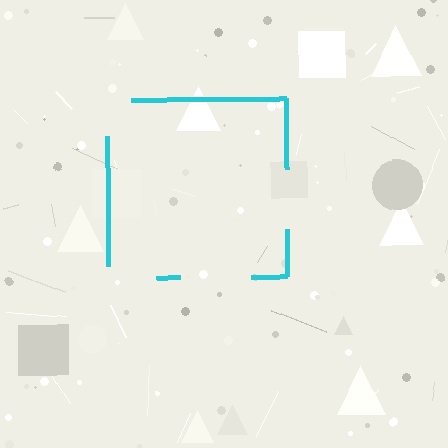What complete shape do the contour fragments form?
The contour fragments form a square.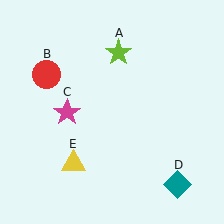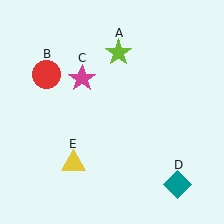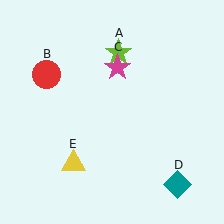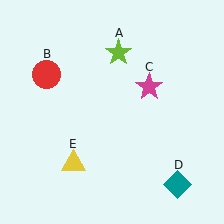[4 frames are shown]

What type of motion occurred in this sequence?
The magenta star (object C) rotated clockwise around the center of the scene.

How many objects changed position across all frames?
1 object changed position: magenta star (object C).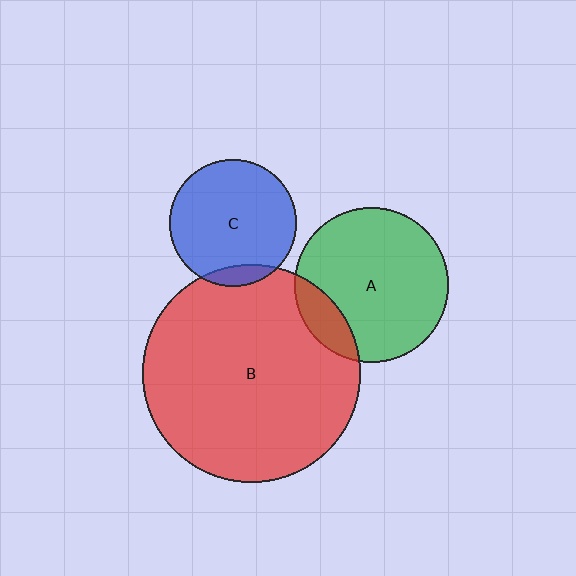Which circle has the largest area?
Circle B (red).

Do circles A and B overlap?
Yes.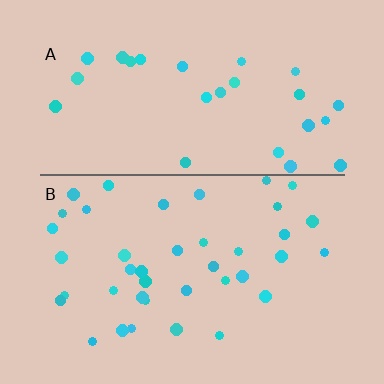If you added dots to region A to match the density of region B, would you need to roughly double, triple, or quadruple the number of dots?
Approximately double.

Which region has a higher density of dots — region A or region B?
B (the bottom).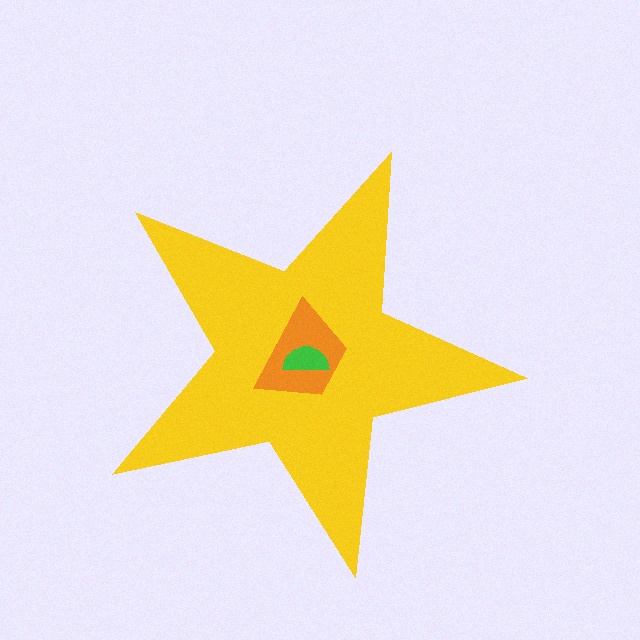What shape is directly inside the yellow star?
The orange trapezoid.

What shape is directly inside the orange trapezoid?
The green semicircle.